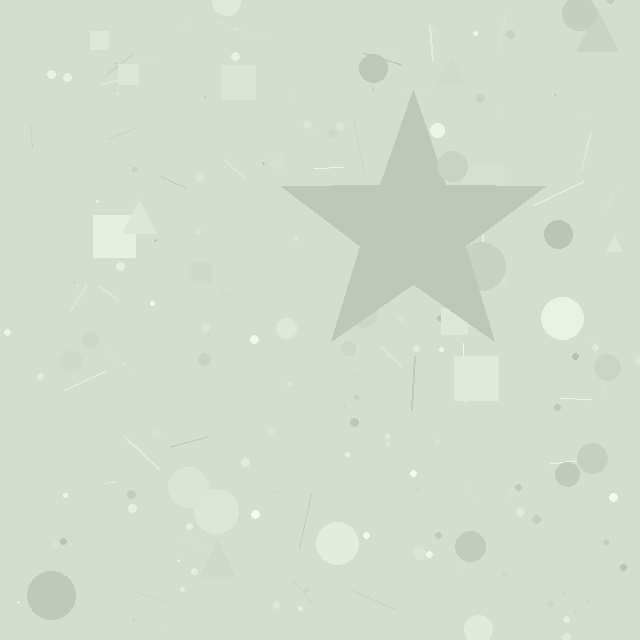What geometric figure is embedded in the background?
A star is embedded in the background.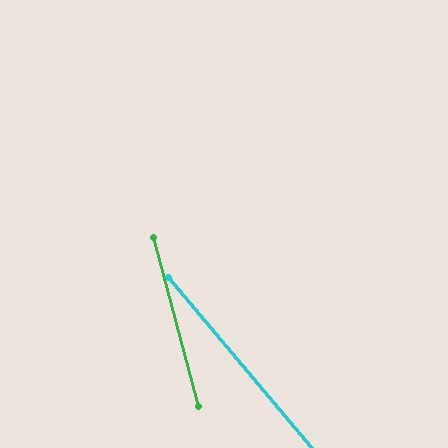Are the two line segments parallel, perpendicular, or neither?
Neither parallel nor perpendicular — they differ by about 25°.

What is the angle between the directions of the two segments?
Approximately 25 degrees.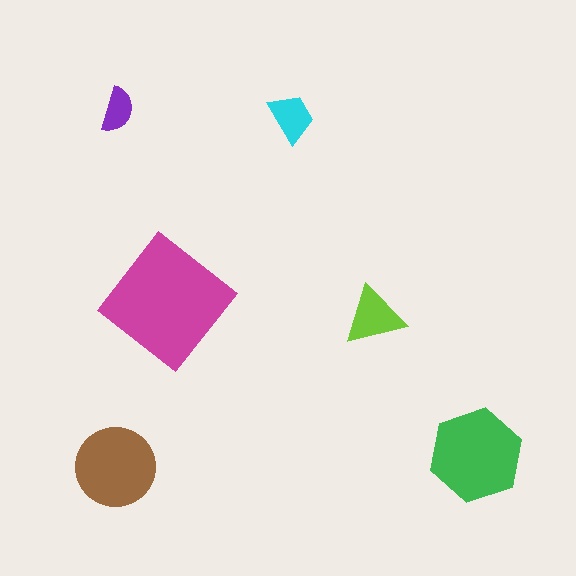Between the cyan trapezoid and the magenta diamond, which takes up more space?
The magenta diamond.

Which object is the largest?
The magenta diamond.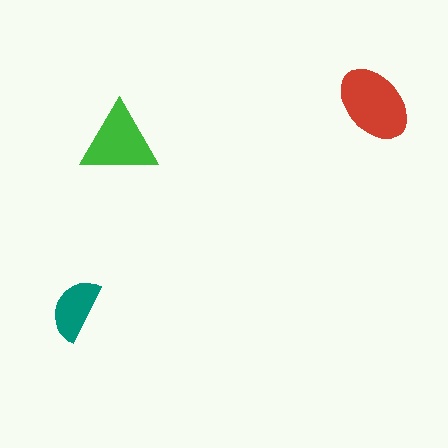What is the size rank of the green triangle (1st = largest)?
2nd.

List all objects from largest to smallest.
The red ellipse, the green triangle, the teal semicircle.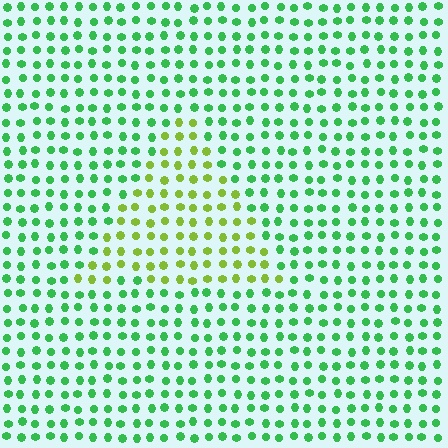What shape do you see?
I see a triangle.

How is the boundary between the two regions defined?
The boundary is defined purely by a slight shift in hue (about 46 degrees). Spacing, size, and orientation are identical on both sides.